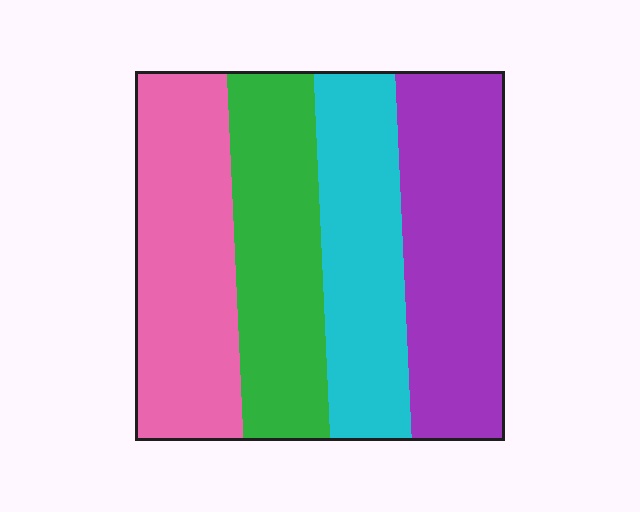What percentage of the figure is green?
Green takes up about one quarter (1/4) of the figure.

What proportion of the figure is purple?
Purple covers 27% of the figure.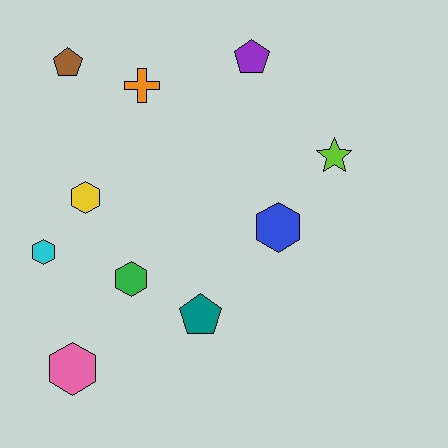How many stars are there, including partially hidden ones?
There is 1 star.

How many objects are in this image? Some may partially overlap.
There are 10 objects.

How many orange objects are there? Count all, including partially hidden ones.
There is 1 orange object.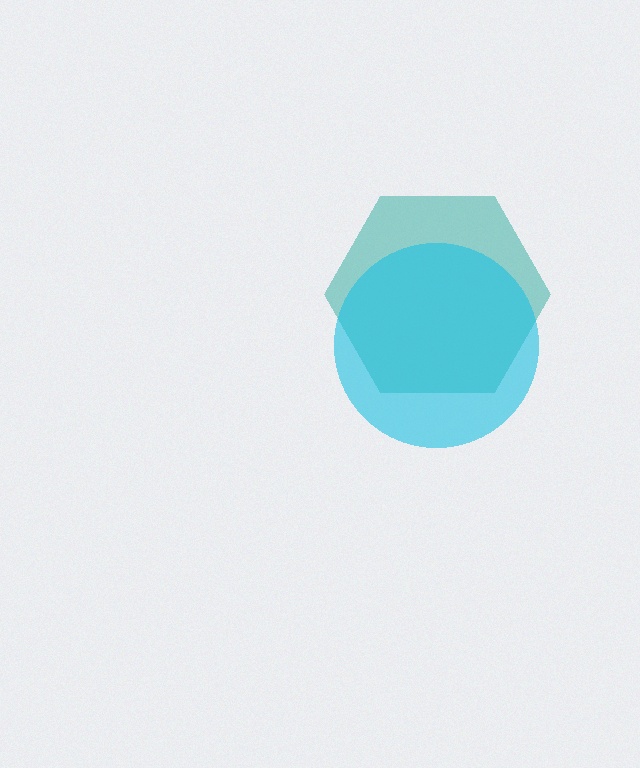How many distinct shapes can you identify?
There are 2 distinct shapes: a teal hexagon, a cyan circle.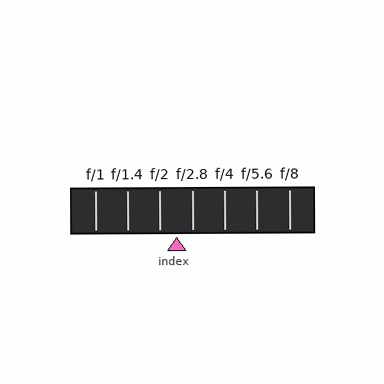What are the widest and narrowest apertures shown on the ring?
The widest aperture shown is f/1 and the narrowest is f/8.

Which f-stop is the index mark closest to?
The index mark is closest to f/2.8.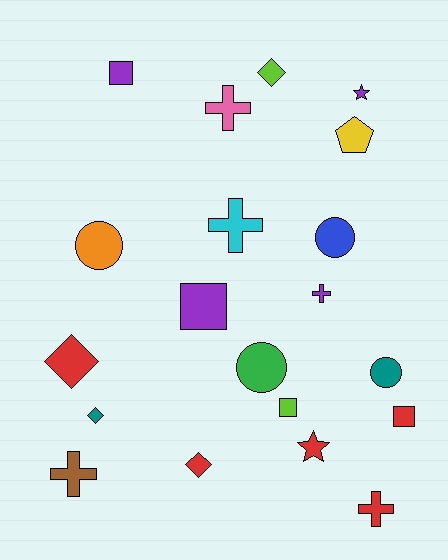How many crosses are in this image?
There are 5 crosses.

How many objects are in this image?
There are 20 objects.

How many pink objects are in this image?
There is 1 pink object.